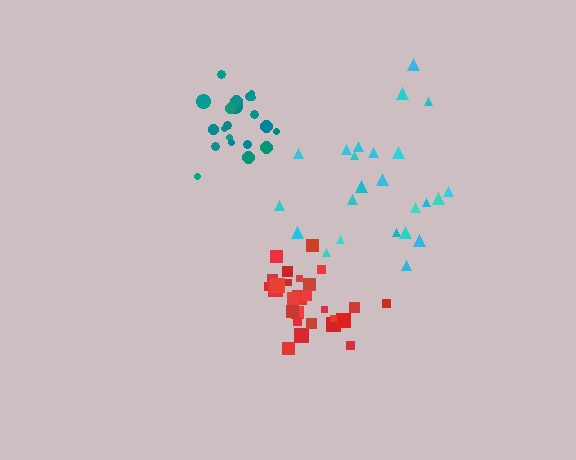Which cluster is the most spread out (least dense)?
Cyan.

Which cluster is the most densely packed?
Red.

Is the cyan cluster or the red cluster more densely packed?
Red.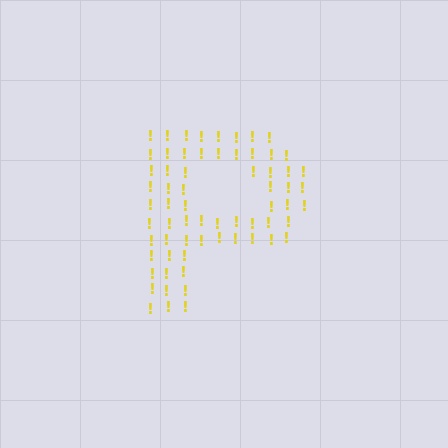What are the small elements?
The small elements are exclamation marks.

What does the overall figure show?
The overall figure shows the letter P.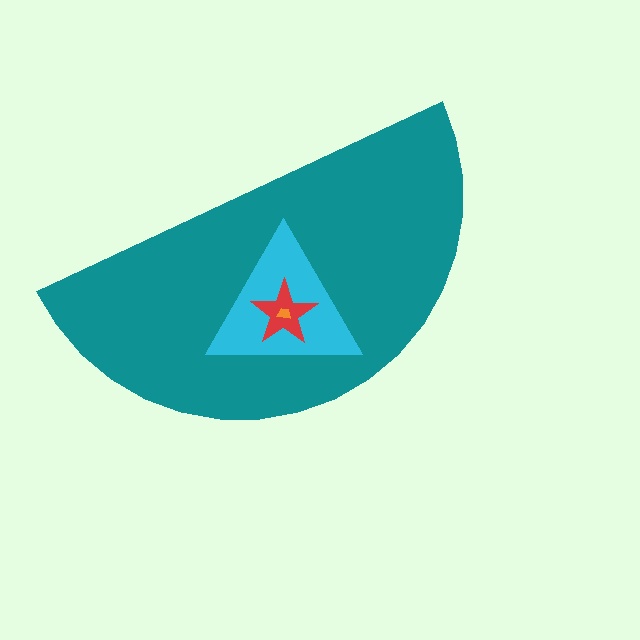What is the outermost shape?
The teal semicircle.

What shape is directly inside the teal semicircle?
The cyan triangle.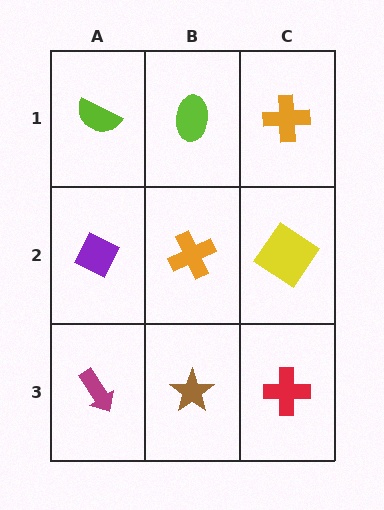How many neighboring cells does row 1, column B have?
3.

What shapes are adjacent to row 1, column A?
A purple diamond (row 2, column A), a lime ellipse (row 1, column B).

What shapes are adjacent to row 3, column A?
A purple diamond (row 2, column A), a brown star (row 3, column B).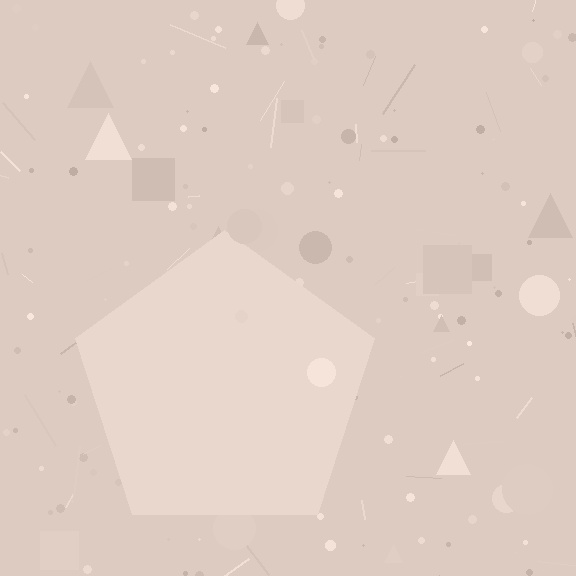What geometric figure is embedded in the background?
A pentagon is embedded in the background.